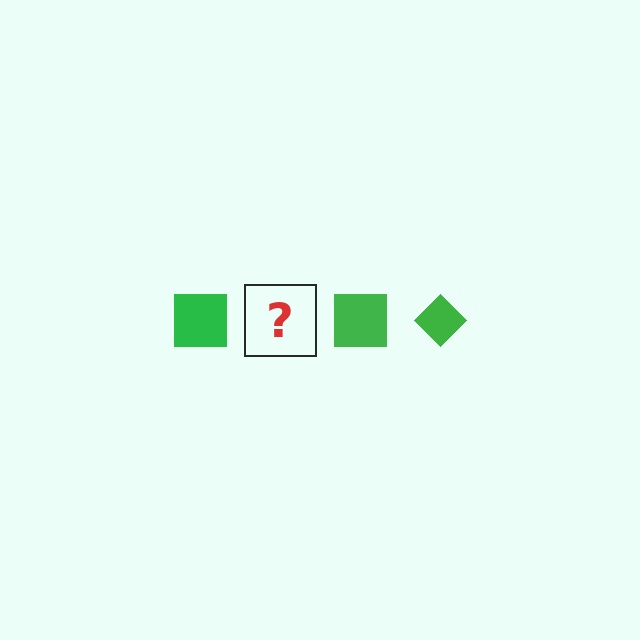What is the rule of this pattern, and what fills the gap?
The rule is that the pattern cycles through square, diamond shapes in green. The gap should be filled with a green diamond.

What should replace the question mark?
The question mark should be replaced with a green diamond.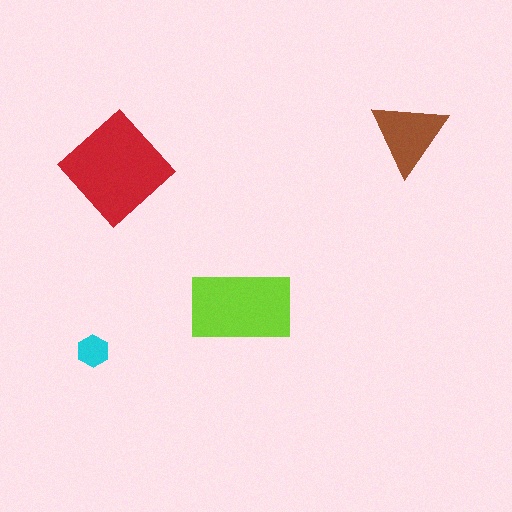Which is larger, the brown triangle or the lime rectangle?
The lime rectangle.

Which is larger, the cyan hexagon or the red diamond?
The red diamond.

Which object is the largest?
The red diamond.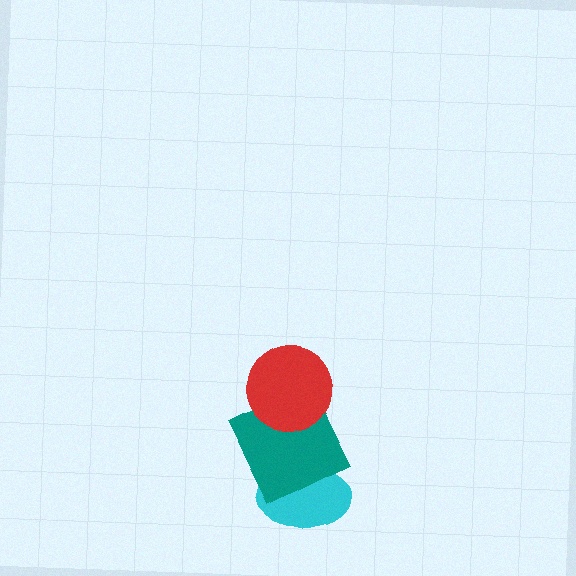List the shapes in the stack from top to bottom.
From top to bottom: the red circle, the teal square, the cyan ellipse.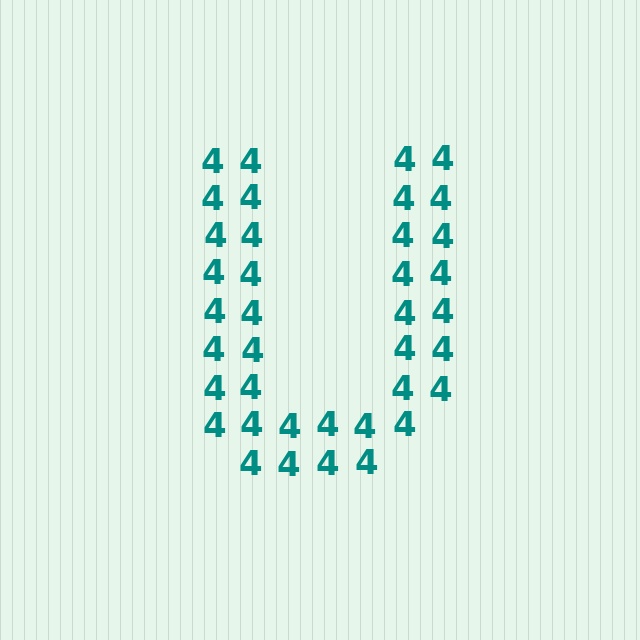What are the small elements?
The small elements are digit 4's.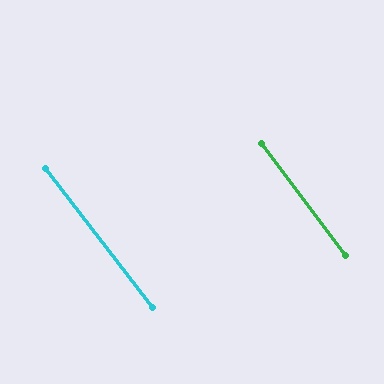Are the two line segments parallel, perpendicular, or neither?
Parallel — their directions differ by only 0.9°.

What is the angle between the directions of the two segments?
Approximately 1 degree.